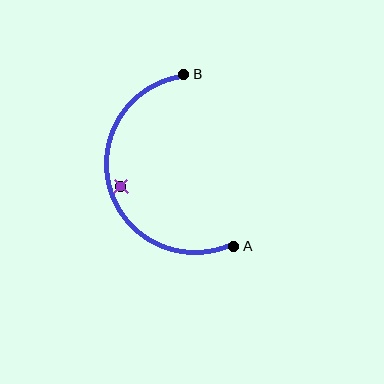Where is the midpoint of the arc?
The arc midpoint is the point on the curve farthest from the straight line joining A and B. It sits to the left of that line.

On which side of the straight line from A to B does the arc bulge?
The arc bulges to the left of the straight line connecting A and B.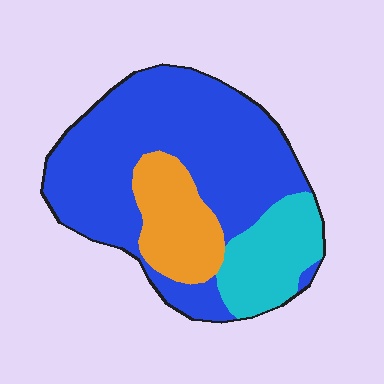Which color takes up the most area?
Blue, at roughly 65%.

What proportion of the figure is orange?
Orange covers roughly 20% of the figure.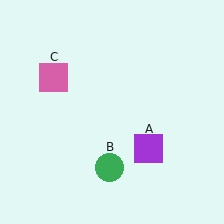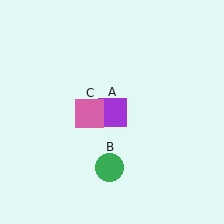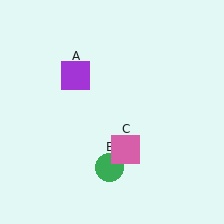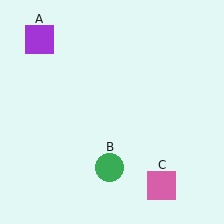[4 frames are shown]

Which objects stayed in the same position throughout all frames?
Green circle (object B) remained stationary.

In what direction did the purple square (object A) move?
The purple square (object A) moved up and to the left.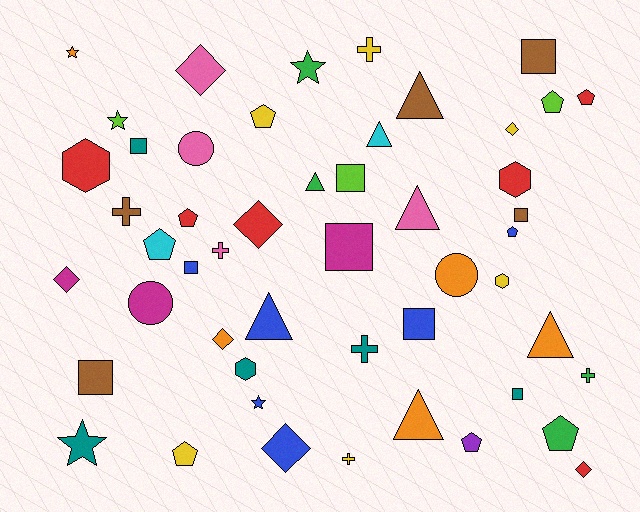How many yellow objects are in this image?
There are 6 yellow objects.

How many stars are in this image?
There are 5 stars.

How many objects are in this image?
There are 50 objects.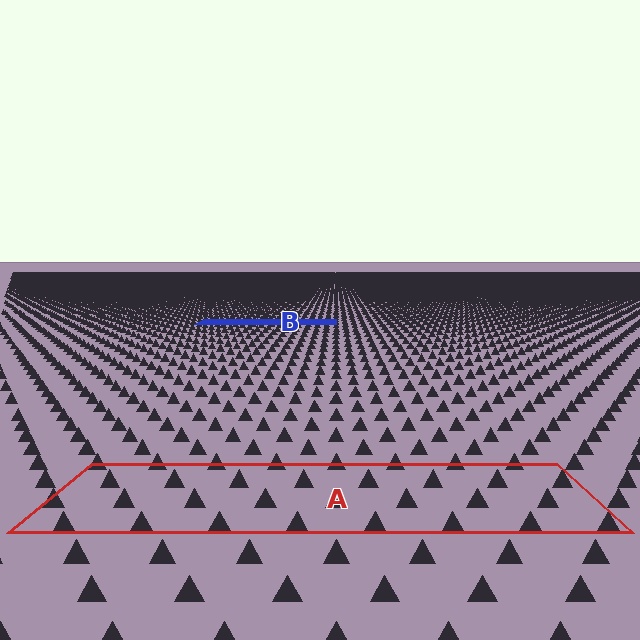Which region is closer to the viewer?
Region A is closer. The texture elements there are larger and more spread out.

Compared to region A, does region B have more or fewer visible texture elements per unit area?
Region B has more texture elements per unit area — they are packed more densely because it is farther away.